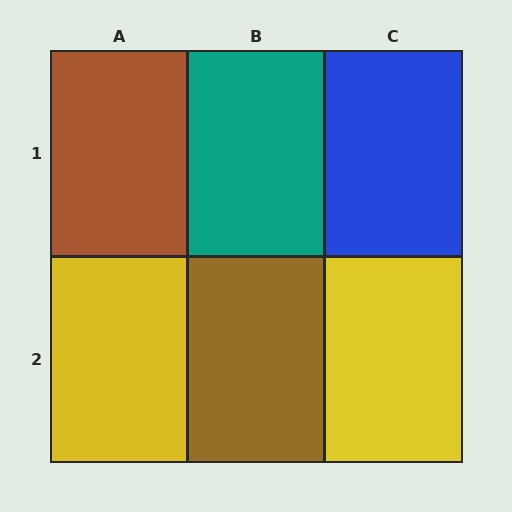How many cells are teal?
1 cell is teal.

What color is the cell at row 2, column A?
Yellow.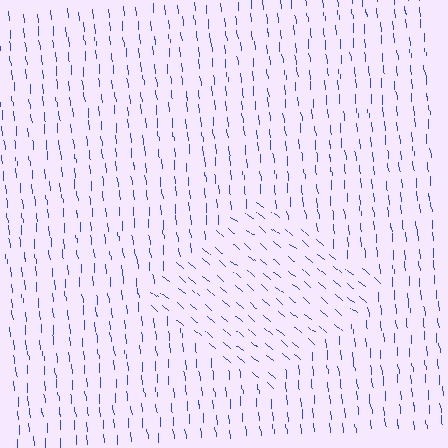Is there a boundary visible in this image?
Yes, there is a texture boundary formed by a change in line orientation.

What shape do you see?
I see a diamond.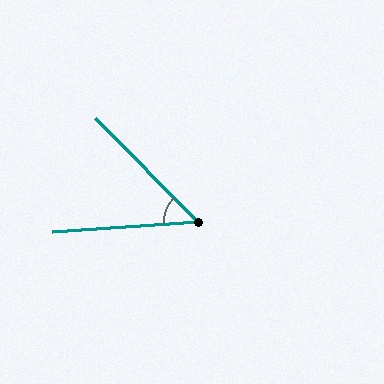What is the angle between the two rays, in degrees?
Approximately 49 degrees.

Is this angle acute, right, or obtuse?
It is acute.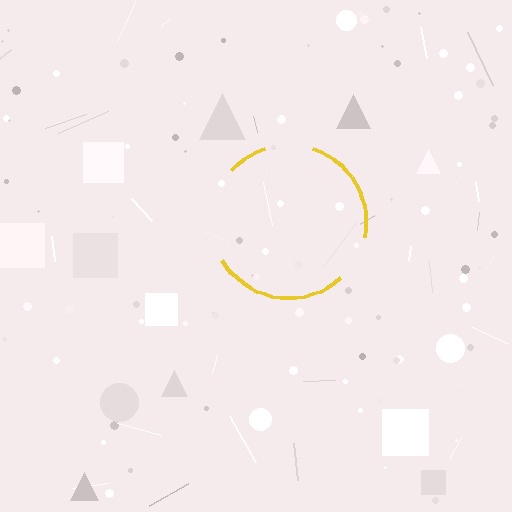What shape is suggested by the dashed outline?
The dashed outline suggests a circle.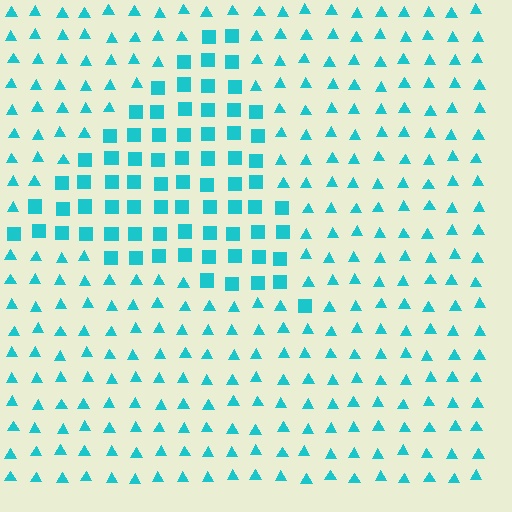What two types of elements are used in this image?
The image uses squares inside the triangle region and triangles outside it.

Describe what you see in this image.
The image is filled with small cyan elements arranged in a uniform grid. A triangle-shaped region contains squares, while the surrounding area contains triangles. The boundary is defined purely by the change in element shape.